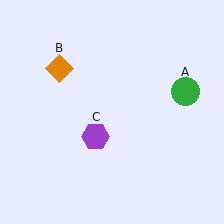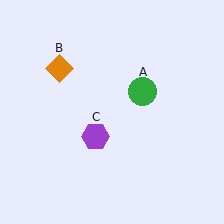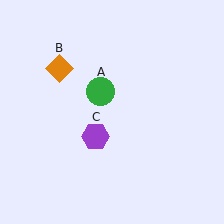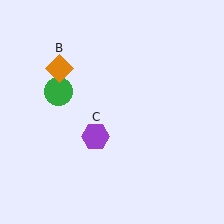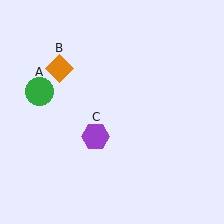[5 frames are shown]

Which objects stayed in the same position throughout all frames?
Orange diamond (object B) and purple hexagon (object C) remained stationary.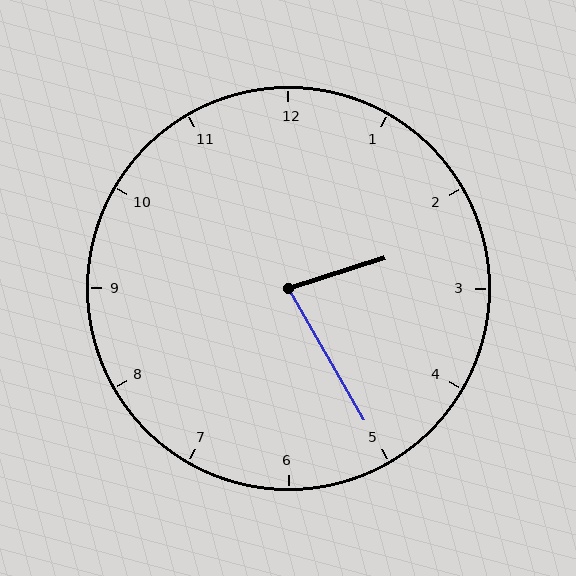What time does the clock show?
2:25.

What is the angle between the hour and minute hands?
Approximately 78 degrees.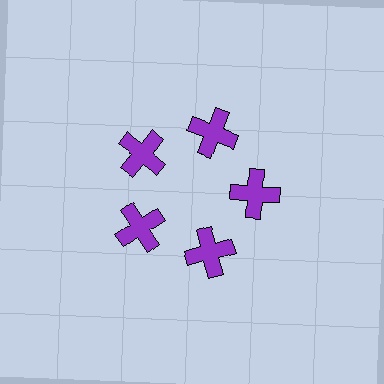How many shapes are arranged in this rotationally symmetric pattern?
There are 5 shapes, arranged in 5 groups of 1.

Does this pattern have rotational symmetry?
Yes, this pattern has 5-fold rotational symmetry. It looks the same after rotating 72 degrees around the center.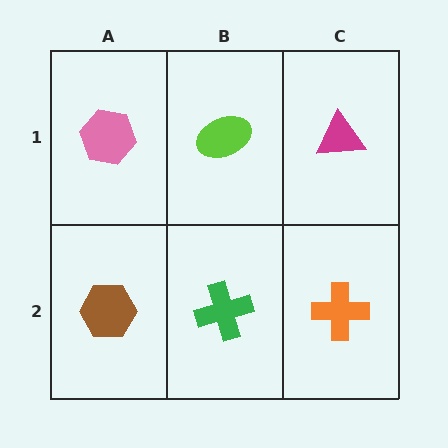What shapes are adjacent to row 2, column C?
A magenta triangle (row 1, column C), a green cross (row 2, column B).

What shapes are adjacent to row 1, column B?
A green cross (row 2, column B), a pink hexagon (row 1, column A), a magenta triangle (row 1, column C).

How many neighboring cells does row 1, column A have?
2.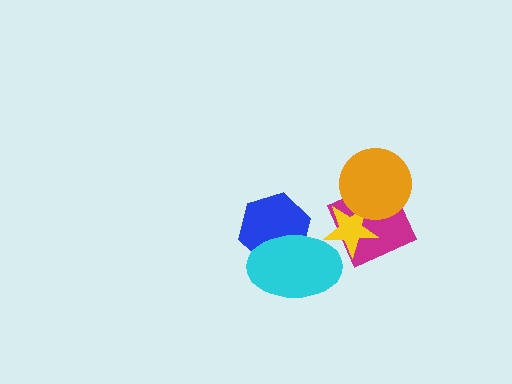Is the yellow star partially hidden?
Yes, it is partially covered by another shape.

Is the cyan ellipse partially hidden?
No, no other shape covers it.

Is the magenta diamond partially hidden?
Yes, it is partially covered by another shape.